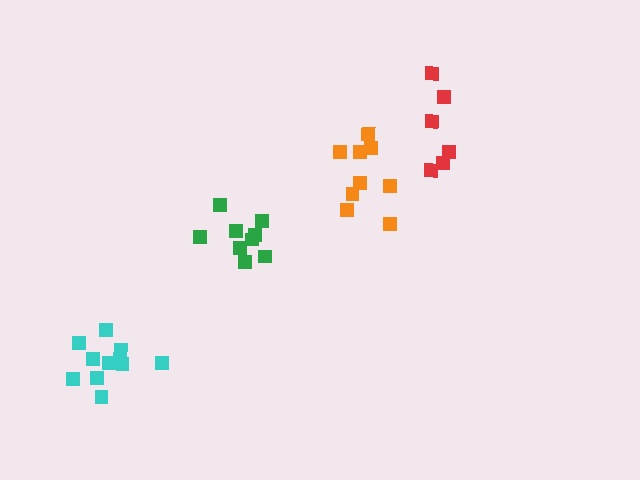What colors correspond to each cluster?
The clusters are colored: red, orange, cyan, green.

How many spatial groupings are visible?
There are 4 spatial groupings.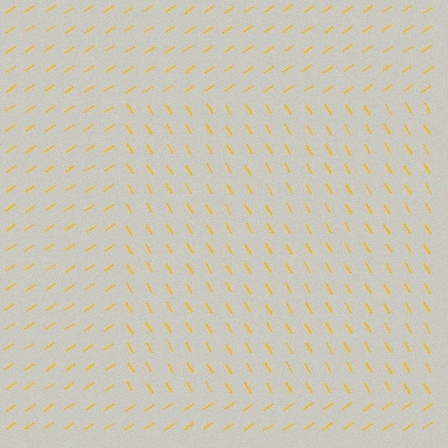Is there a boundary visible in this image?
Yes, there is a texture boundary formed by a change in line orientation.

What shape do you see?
I see a rectangle.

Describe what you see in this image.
The image is filled with small yellow line segments. A rectangle region in the image has lines oriented differently from the surrounding lines, creating a visible texture boundary.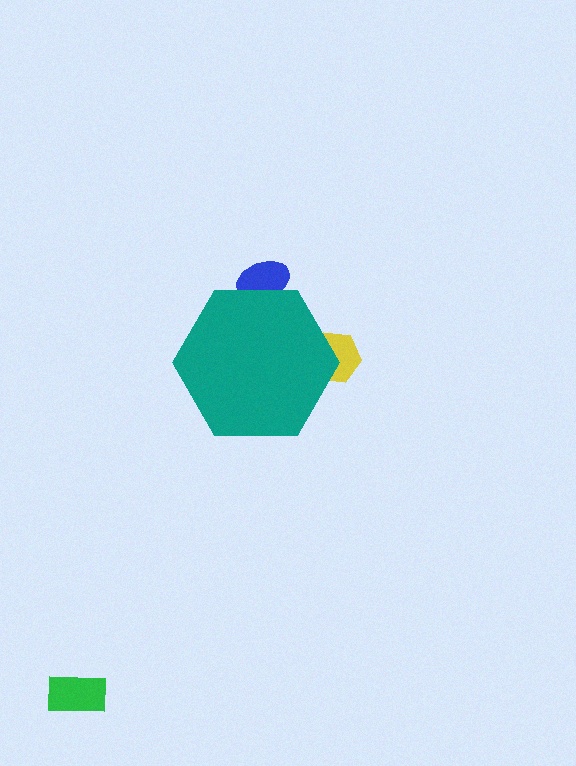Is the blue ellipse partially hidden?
Yes, the blue ellipse is partially hidden behind the teal hexagon.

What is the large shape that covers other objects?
A teal hexagon.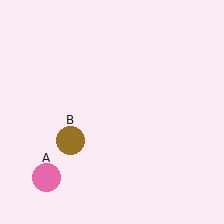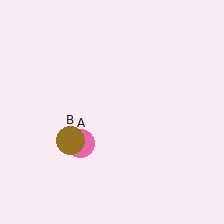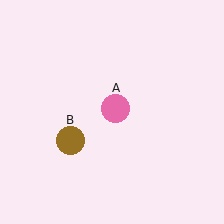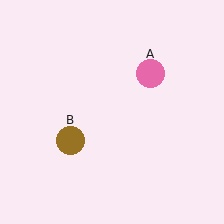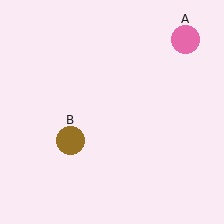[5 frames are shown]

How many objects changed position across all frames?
1 object changed position: pink circle (object A).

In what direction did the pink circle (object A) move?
The pink circle (object A) moved up and to the right.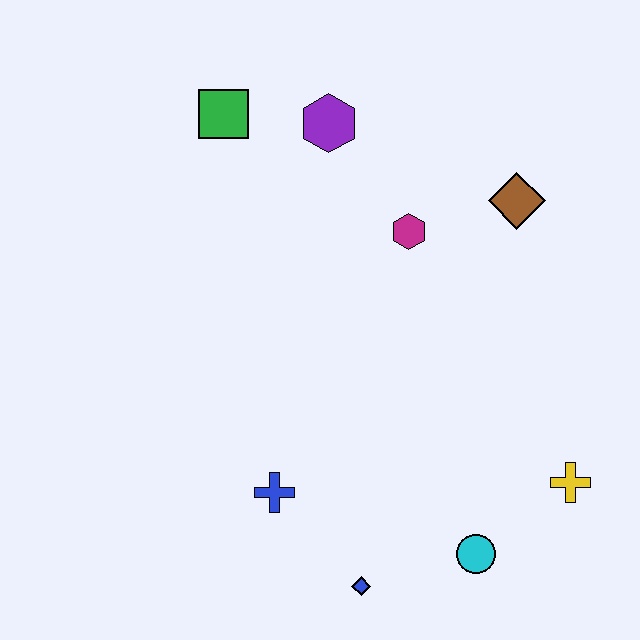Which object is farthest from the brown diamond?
The blue diamond is farthest from the brown diamond.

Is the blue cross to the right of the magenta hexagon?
No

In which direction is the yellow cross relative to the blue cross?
The yellow cross is to the right of the blue cross.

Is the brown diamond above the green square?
No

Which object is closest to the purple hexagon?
The green square is closest to the purple hexagon.